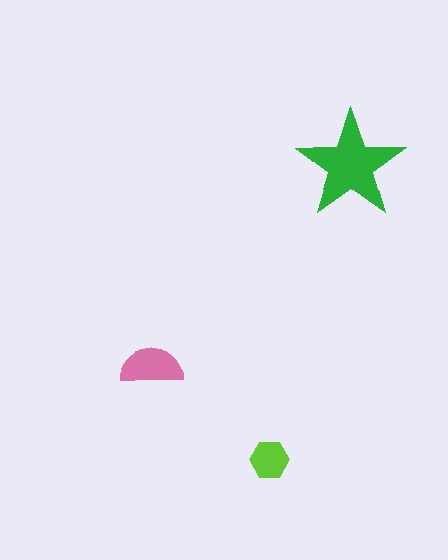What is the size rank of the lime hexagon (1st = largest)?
3rd.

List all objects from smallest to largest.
The lime hexagon, the pink semicircle, the green star.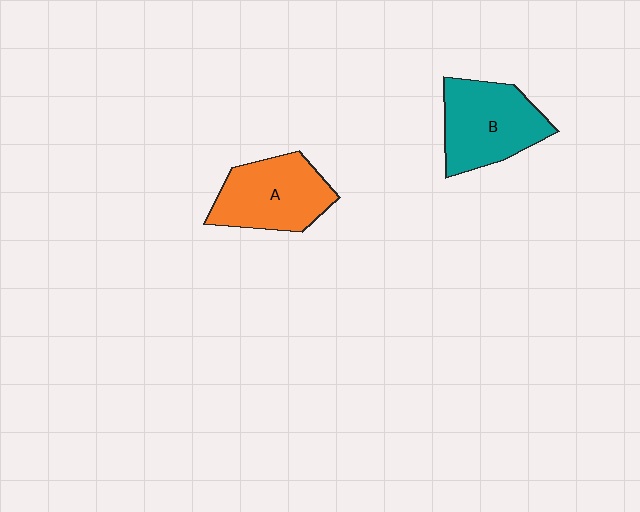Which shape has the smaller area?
Shape A (orange).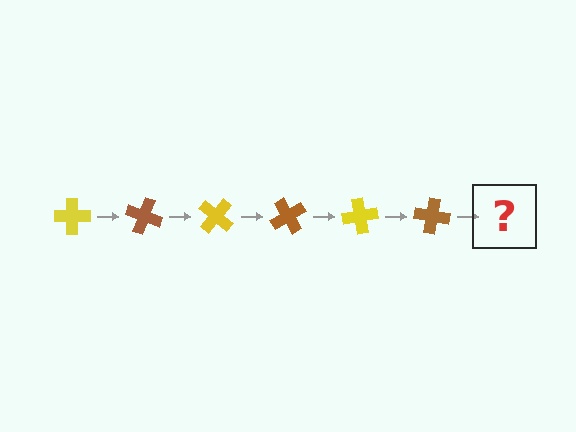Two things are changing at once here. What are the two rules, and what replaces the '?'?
The two rules are that it rotates 20 degrees each step and the color cycles through yellow and brown. The '?' should be a yellow cross, rotated 120 degrees from the start.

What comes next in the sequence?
The next element should be a yellow cross, rotated 120 degrees from the start.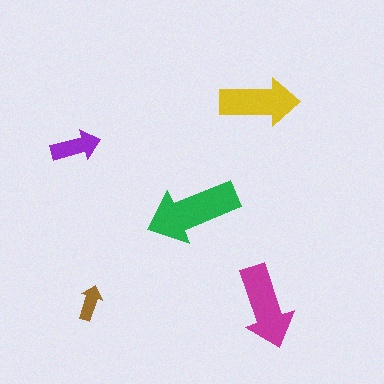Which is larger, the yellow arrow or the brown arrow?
The yellow one.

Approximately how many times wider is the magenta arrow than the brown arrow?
About 2.5 times wider.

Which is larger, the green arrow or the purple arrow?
The green one.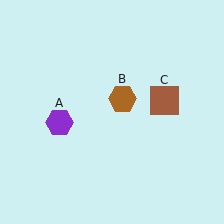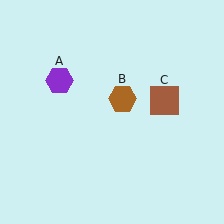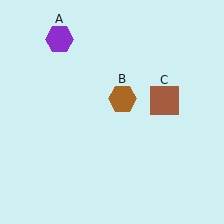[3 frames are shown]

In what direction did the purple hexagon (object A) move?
The purple hexagon (object A) moved up.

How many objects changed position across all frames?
1 object changed position: purple hexagon (object A).